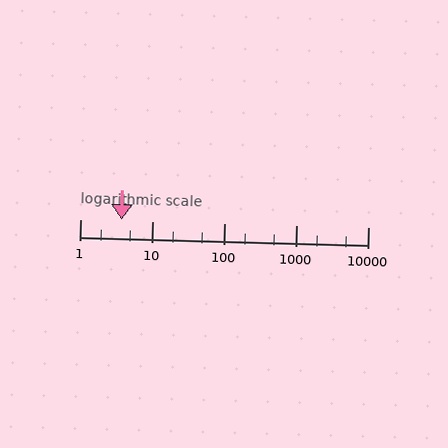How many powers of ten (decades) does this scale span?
The scale spans 4 decades, from 1 to 10000.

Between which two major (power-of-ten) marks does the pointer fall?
The pointer is between 1 and 10.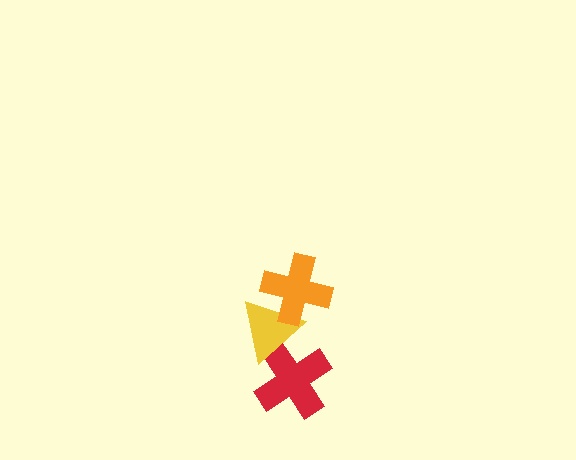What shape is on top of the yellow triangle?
The orange cross is on top of the yellow triangle.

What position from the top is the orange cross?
The orange cross is 1st from the top.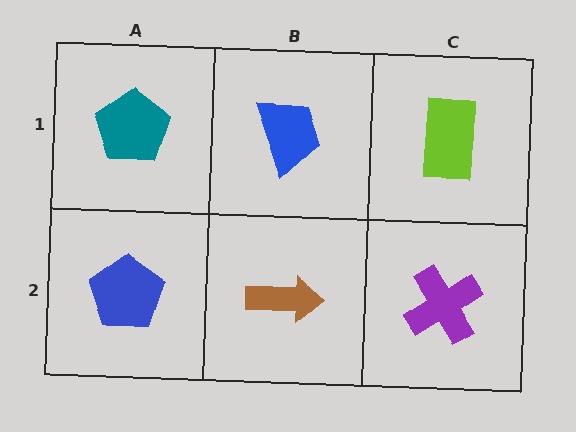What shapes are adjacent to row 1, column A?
A blue pentagon (row 2, column A), a blue trapezoid (row 1, column B).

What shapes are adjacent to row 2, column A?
A teal pentagon (row 1, column A), a brown arrow (row 2, column B).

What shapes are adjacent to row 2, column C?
A lime rectangle (row 1, column C), a brown arrow (row 2, column B).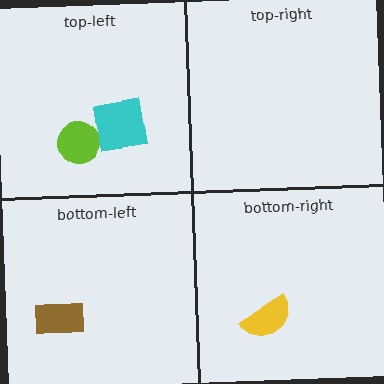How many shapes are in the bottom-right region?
1.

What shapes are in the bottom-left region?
The brown rectangle.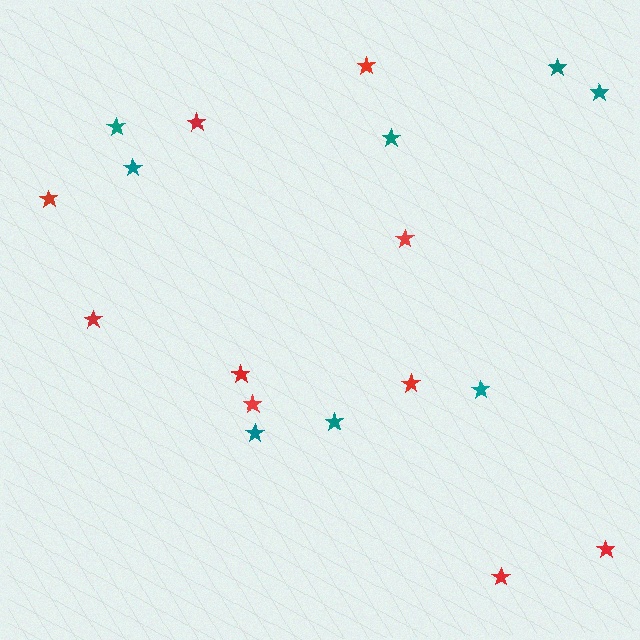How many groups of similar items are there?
There are 2 groups: one group of red stars (10) and one group of teal stars (8).